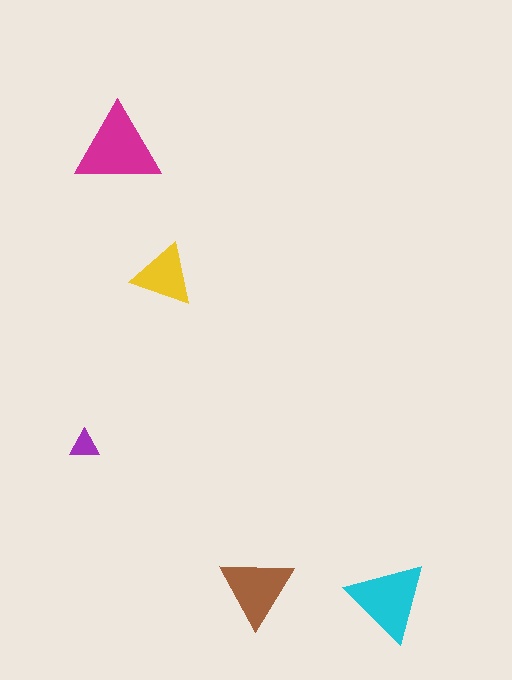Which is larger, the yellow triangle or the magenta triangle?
The magenta one.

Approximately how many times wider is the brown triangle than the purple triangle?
About 2.5 times wider.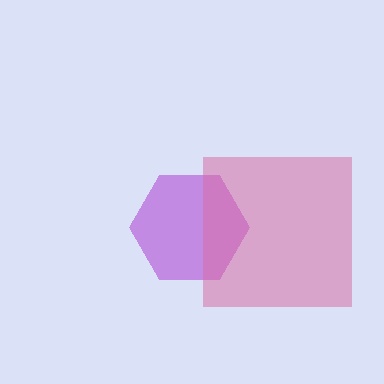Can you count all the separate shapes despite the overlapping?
Yes, there are 2 separate shapes.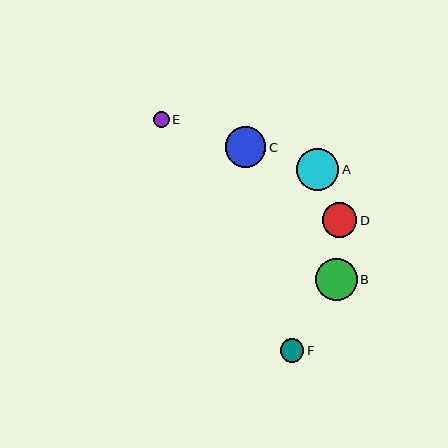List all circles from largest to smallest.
From largest to smallest: B, A, C, D, F, E.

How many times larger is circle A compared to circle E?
Circle A is approximately 2.6 times the size of circle E.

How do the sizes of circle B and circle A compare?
Circle B and circle A are approximately the same size.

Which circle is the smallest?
Circle E is the smallest with a size of approximately 16 pixels.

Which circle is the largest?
Circle B is the largest with a size of approximately 42 pixels.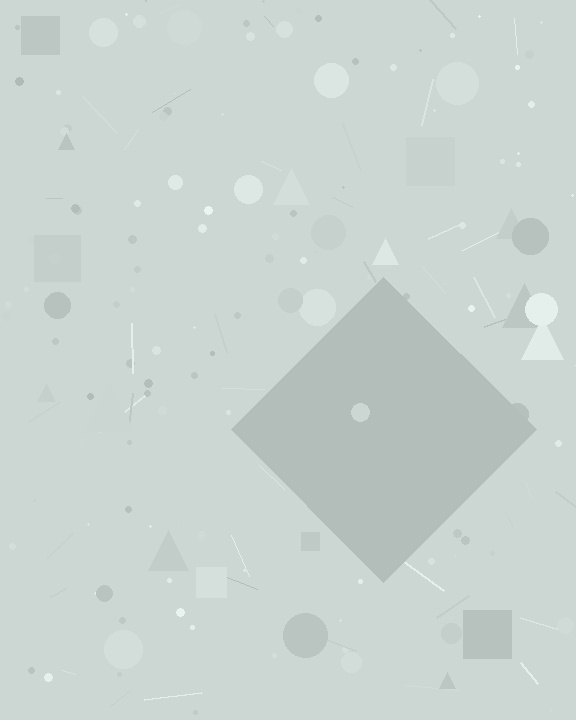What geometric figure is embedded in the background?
A diamond is embedded in the background.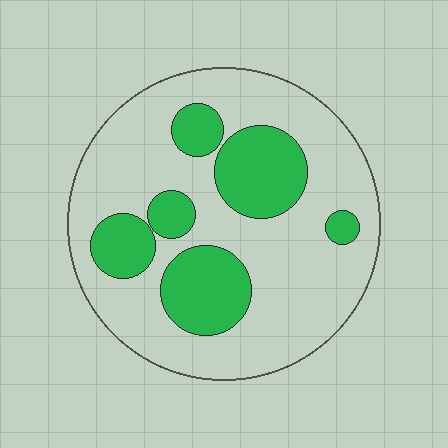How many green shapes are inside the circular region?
6.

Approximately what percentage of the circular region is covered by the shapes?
Approximately 30%.